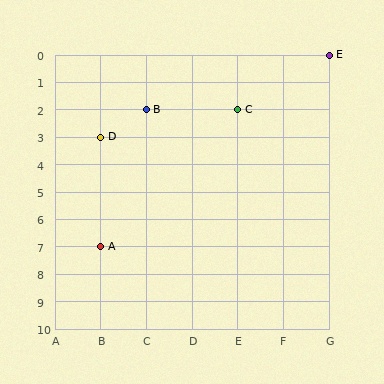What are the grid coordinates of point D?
Point D is at grid coordinates (B, 3).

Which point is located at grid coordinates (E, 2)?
Point C is at (E, 2).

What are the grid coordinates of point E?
Point E is at grid coordinates (G, 0).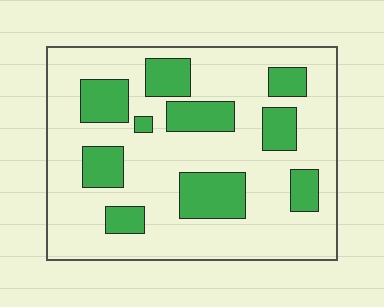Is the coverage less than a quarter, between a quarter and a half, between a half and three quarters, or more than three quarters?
Between a quarter and a half.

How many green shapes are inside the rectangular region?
10.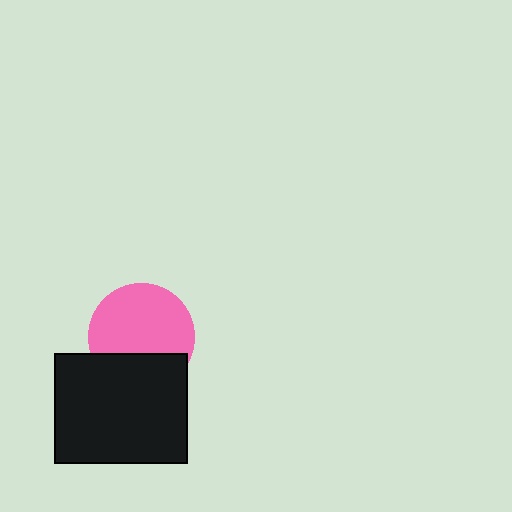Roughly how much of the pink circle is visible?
Most of it is visible (roughly 69%).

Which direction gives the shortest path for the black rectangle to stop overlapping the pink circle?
Moving down gives the shortest separation.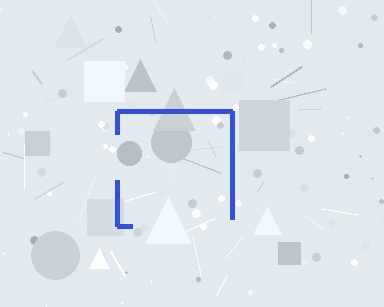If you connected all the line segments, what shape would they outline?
They would outline a square.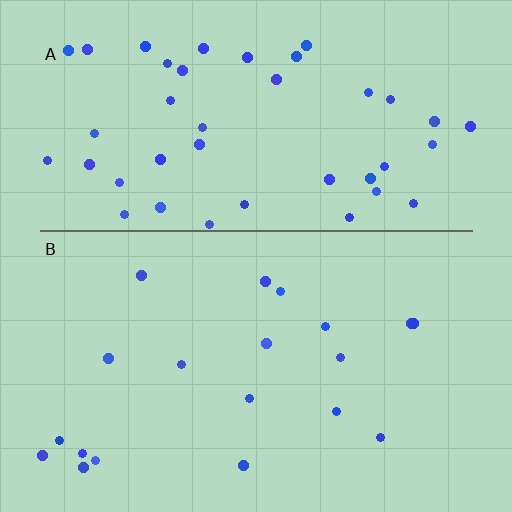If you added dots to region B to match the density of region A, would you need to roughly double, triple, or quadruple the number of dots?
Approximately double.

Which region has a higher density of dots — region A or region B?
A (the top).